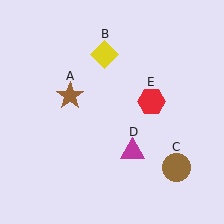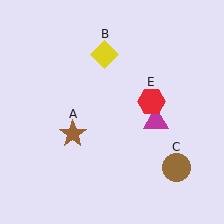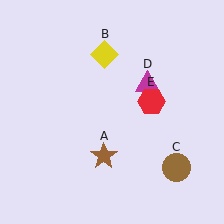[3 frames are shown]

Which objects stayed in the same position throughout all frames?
Yellow diamond (object B) and brown circle (object C) and red hexagon (object E) remained stationary.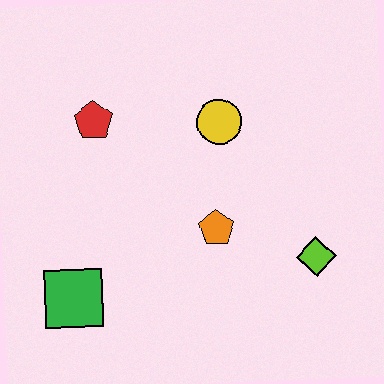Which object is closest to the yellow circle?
The orange pentagon is closest to the yellow circle.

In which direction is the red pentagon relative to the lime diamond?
The red pentagon is to the left of the lime diamond.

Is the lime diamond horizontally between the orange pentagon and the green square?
No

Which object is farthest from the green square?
The lime diamond is farthest from the green square.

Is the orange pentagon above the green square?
Yes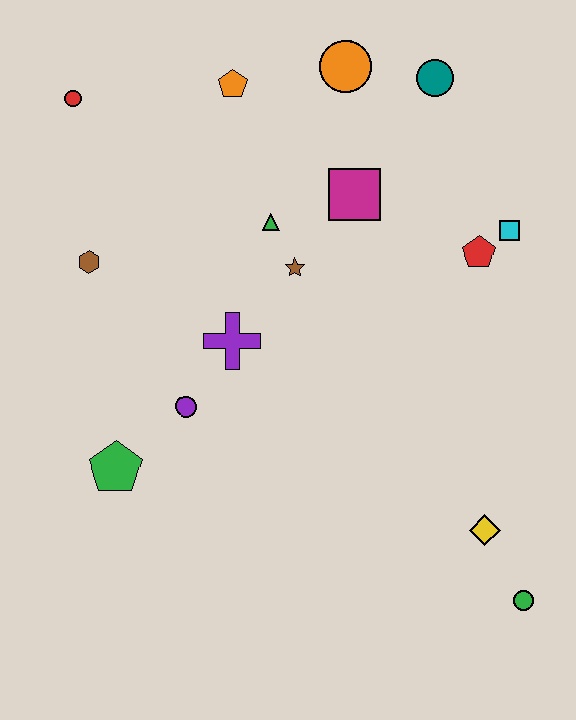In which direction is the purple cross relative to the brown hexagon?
The purple cross is to the right of the brown hexagon.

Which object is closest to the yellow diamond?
The green circle is closest to the yellow diamond.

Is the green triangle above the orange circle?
No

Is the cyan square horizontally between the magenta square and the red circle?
No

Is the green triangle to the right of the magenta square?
No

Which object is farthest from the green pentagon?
The teal circle is farthest from the green pentagon.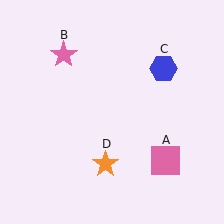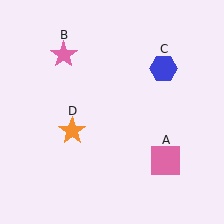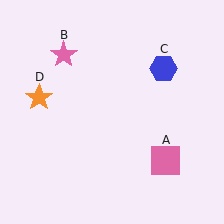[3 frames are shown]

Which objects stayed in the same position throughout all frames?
Pink square (object A) and pink star (object B) and blue hexagon (object C) remained stationary.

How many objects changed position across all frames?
1 object changed position: orange star (object D).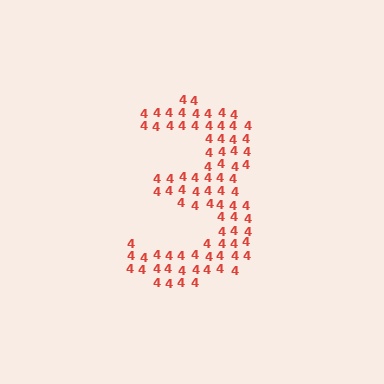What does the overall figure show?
The overall figure shows the digit 3.